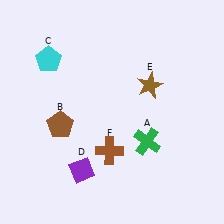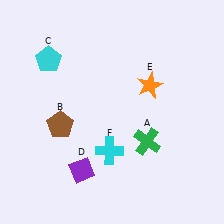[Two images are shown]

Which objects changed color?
E changed from brown to orange. F changed from brown to cyan.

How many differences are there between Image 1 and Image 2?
There are 2 differences between the two images.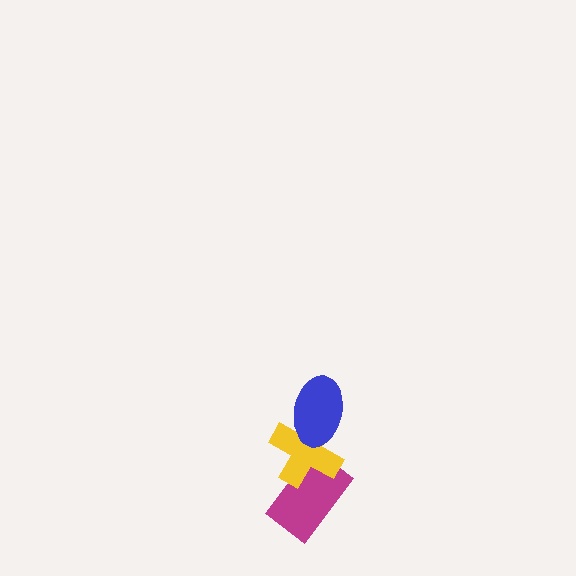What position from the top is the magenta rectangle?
The magenta rectangle is 3rd from the top.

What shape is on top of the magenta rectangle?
The yellow cross is on top of the magenta rectangle.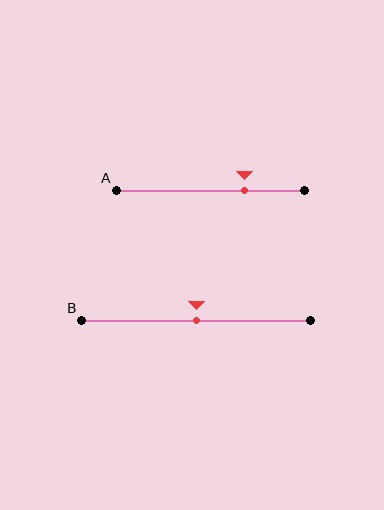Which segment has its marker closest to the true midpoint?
Segment B has its marker closest to the true midpoint.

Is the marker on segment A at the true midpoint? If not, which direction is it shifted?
No, the marker on segment A is shifted to the right by about 18% of the segment length.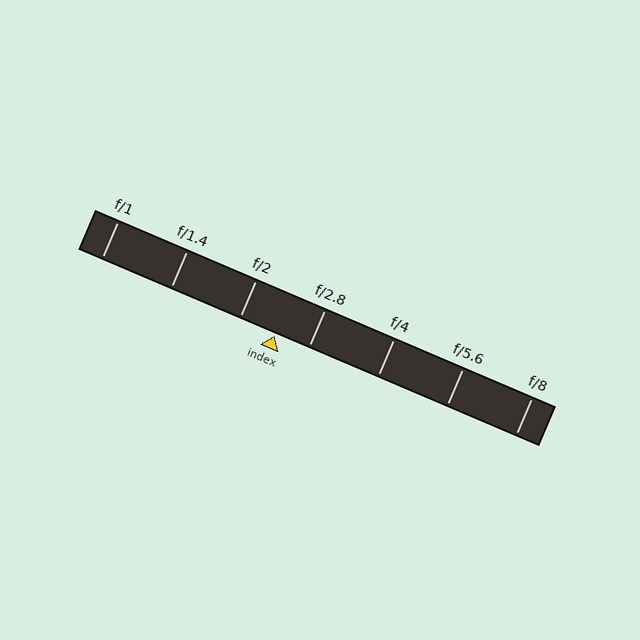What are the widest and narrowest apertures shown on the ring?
The widest aperture shown is f/1 and the narrowest is f/8.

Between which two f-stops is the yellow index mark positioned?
The index mark is between f/2 and f/2.8.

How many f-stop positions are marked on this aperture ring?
There are 7 f-stop positions marked.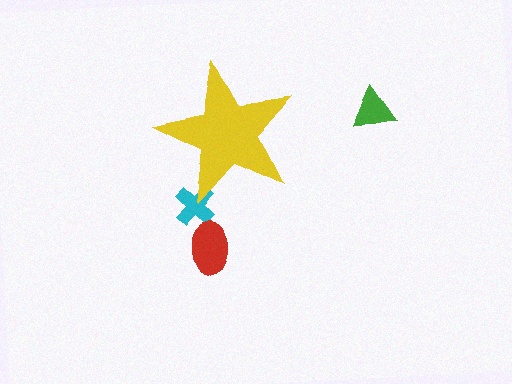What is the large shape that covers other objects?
A yellow star.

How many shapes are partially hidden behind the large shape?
1 shape is partially hidden.